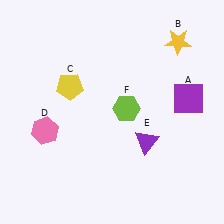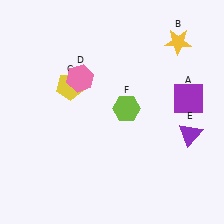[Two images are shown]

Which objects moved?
The objects that moved are: the pink hexagon (D), the purple triangle (E).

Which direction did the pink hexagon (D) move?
The pink hexagon (D) moved up.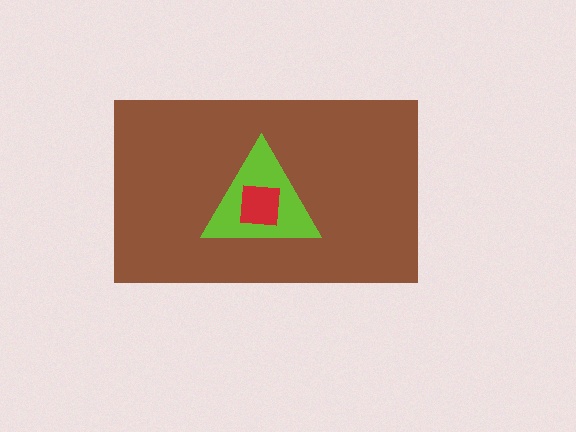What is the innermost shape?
The red square.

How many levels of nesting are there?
3.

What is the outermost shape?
The brown rectangle.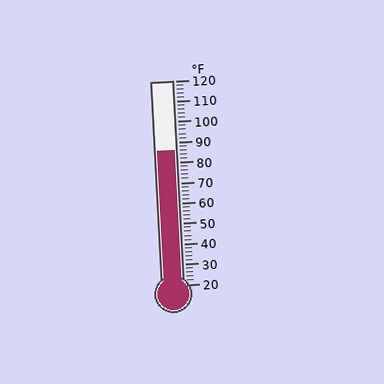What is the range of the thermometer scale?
The thermometer scale ranges from 20°F to 120°F.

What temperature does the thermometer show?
The thermometer shows approximately 86°F.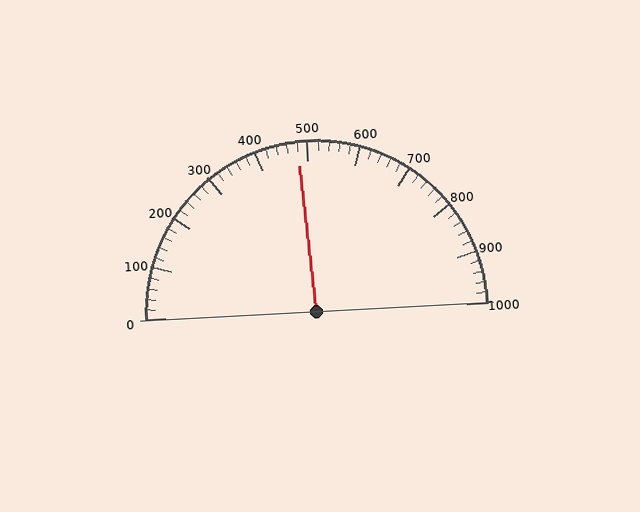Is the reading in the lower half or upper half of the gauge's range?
The reading is in the lower half of the range (0 to 1000).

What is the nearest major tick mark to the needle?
The nearest major tick mark is 500.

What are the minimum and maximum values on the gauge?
The gauge ranges from 0 to 1000.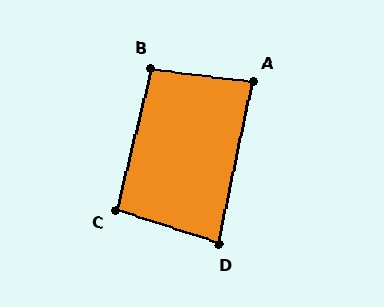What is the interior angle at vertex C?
Approximately 95 degrees (approximately right).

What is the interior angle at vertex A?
Approximately 85 degrees (approximately right).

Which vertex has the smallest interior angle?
D, at approximately 83 degrees.